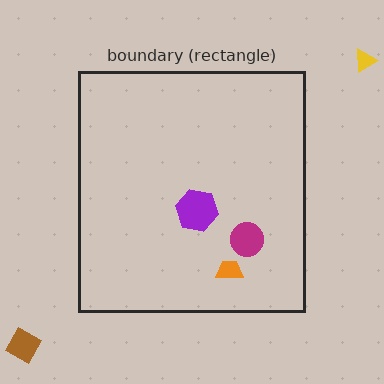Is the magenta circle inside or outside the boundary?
Inside.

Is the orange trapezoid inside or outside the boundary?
Inside.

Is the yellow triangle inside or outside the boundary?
Outside.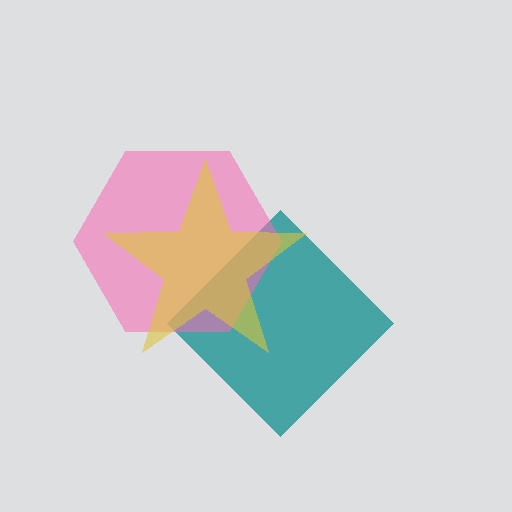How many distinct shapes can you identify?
There are 3 distinct shapes: a teal diamond, a pink hexagon, a yellow star.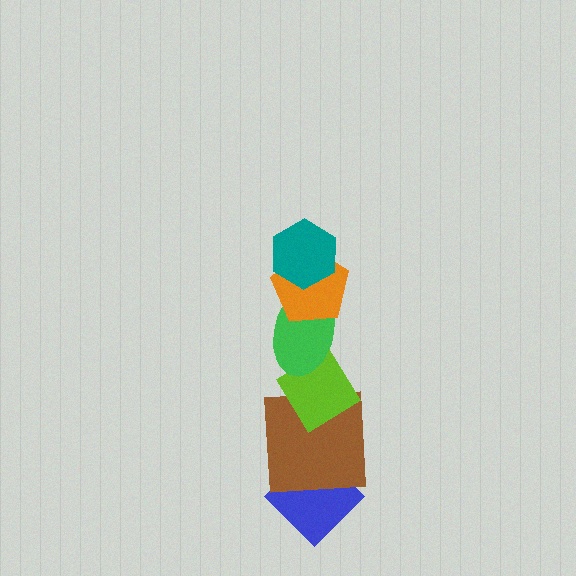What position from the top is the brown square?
The brown square is 5th from the top.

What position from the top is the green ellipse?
The green ellipse is 3rd from the top.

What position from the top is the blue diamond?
The blue diamond is 6th from the top.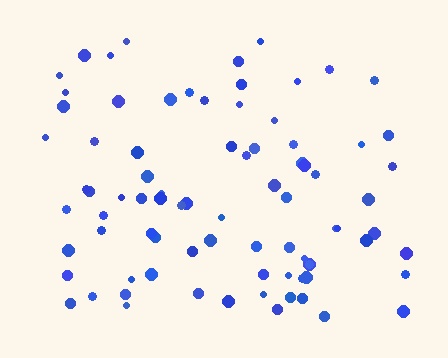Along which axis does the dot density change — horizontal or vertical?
Vertical.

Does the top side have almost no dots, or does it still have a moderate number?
Still a moderate number, just noticeably fewer than the bottom.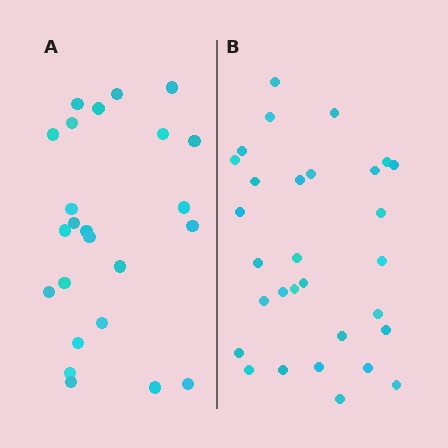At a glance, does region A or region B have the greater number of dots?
Region B (the right region) has more dots.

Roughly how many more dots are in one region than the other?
Region B has about 6 more dots than region A.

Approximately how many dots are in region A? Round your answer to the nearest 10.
About 20 dots. (The exact count is 24, which rounds to 20.)